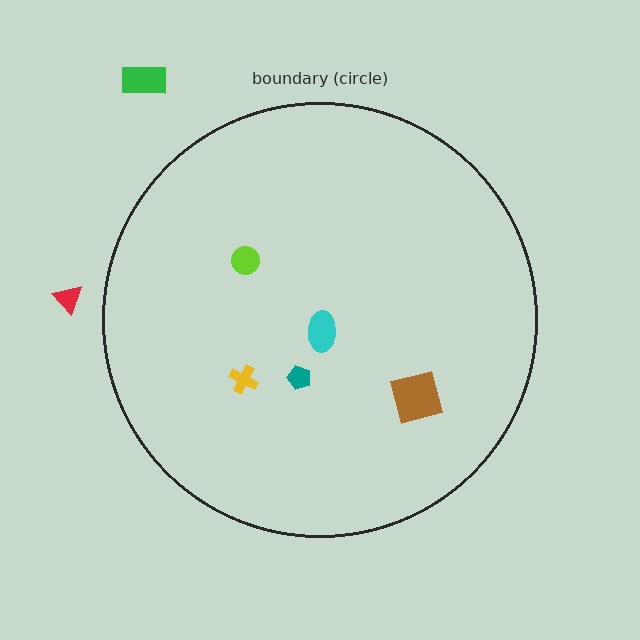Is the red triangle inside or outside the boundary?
Outside.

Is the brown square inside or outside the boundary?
Inside.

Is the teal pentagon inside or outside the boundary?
Inside.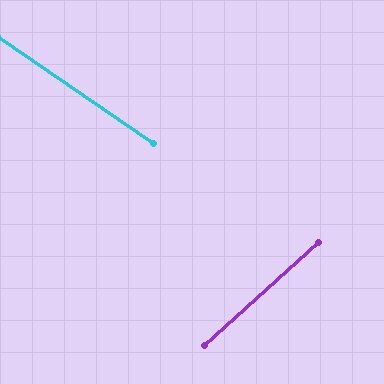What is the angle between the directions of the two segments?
Approximately 76 degrees.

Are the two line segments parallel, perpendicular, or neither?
Neither parallel nor perpendicular — they differ by about 76°.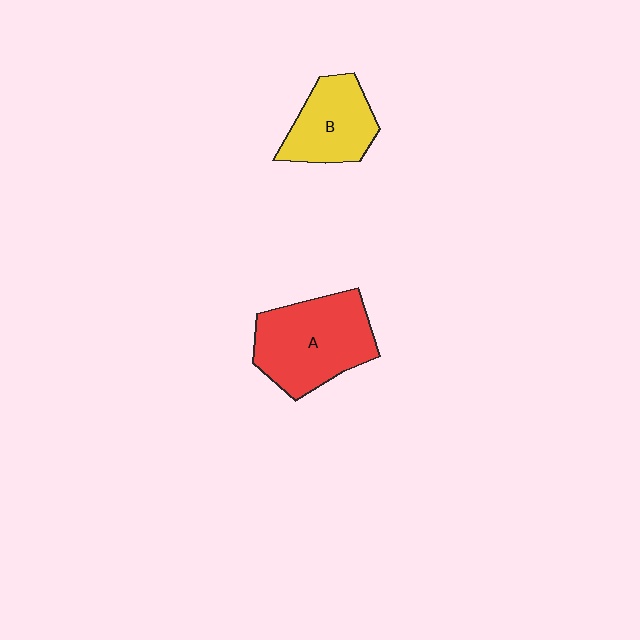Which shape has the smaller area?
Shape B (yellow).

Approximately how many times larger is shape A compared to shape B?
Approximately 1.5 times.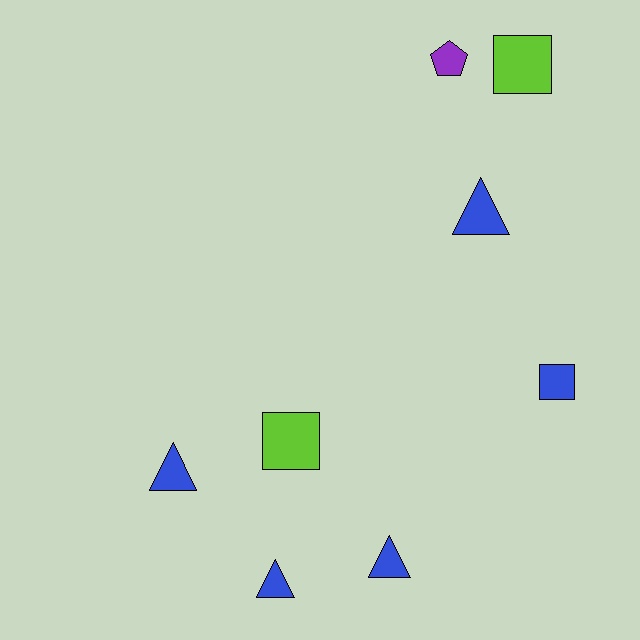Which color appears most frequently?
Blue, with 5 objects.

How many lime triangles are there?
There are no lime triangles.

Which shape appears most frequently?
Triangle, with 4 objects.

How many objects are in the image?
There are 8 objects.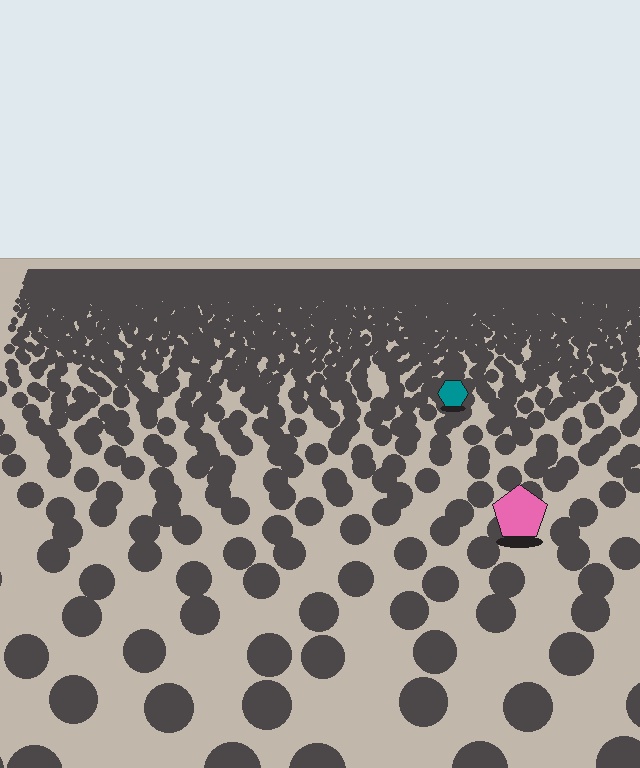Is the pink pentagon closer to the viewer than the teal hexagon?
Yes. The pink pentagon is closer — you can tell from the texture gradient: the ground texture is coarser near it.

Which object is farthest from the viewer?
The teal hexagon is farthest from the viewer. It appears smaller and the ground texture around it is denser.